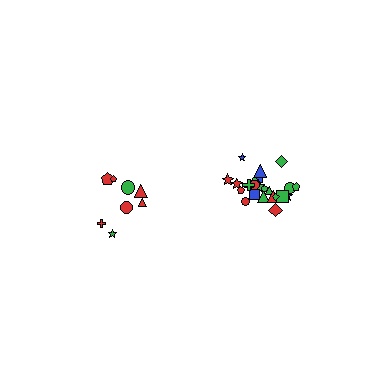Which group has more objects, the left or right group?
The right group.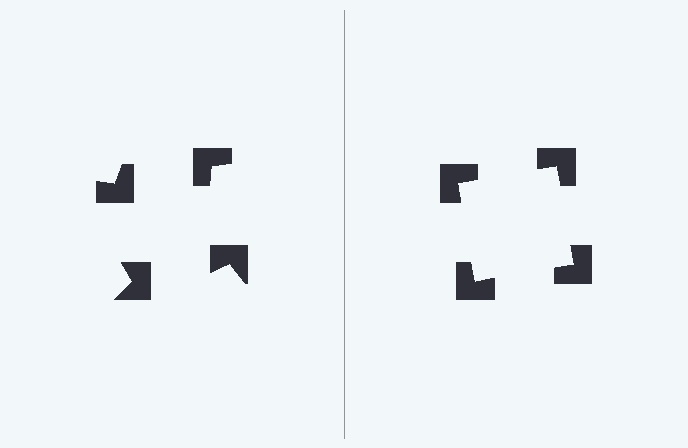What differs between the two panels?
The notched squares are positioned identically on both sides; only the wedge orientations differ. On the right they align to a square; on the left they are misaligned.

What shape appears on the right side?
An illusory square.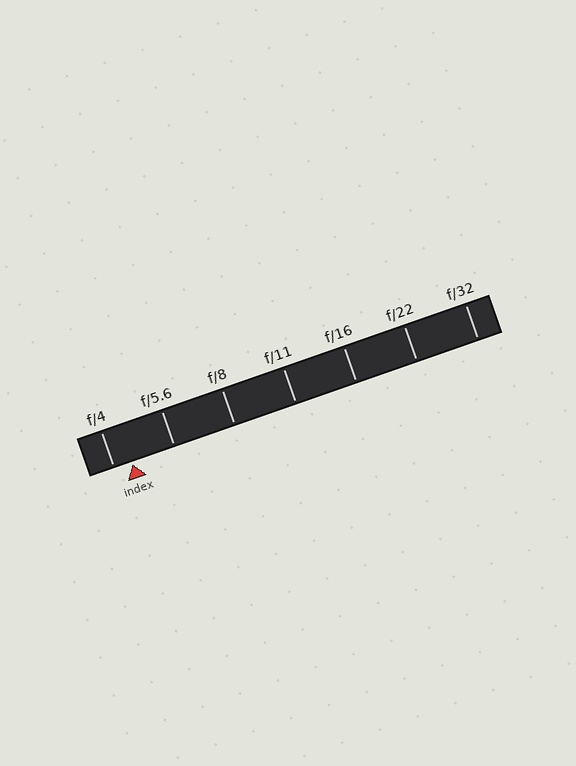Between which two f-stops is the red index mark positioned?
The index mark is between f/4 and f/5.6.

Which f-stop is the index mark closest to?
The index mark is closest to f/4.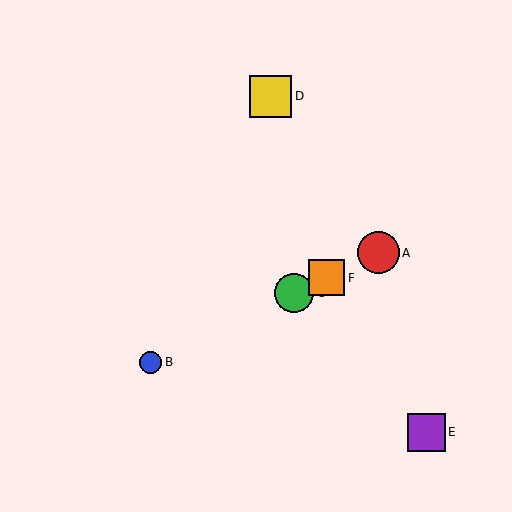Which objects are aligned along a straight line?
Objects A, B, C, F are aligned along a straight line.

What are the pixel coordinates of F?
Object F is at (327, 278).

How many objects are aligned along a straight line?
4 objects (A, B, C, F) are aligned along a straight line.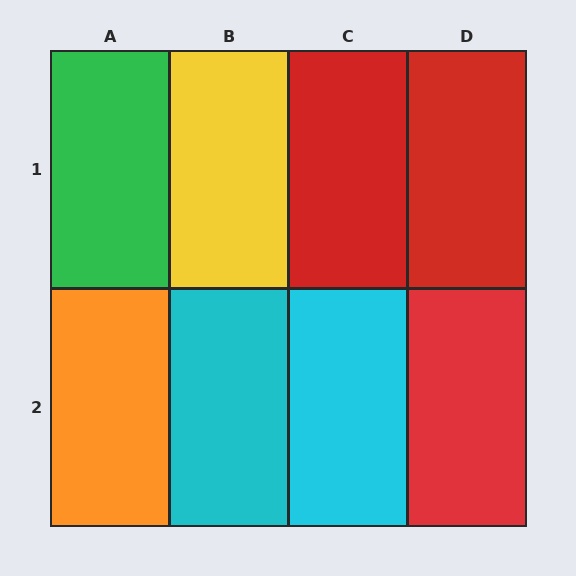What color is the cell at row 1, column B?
Yellow.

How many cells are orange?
1 cell is orange.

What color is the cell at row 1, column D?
Red.